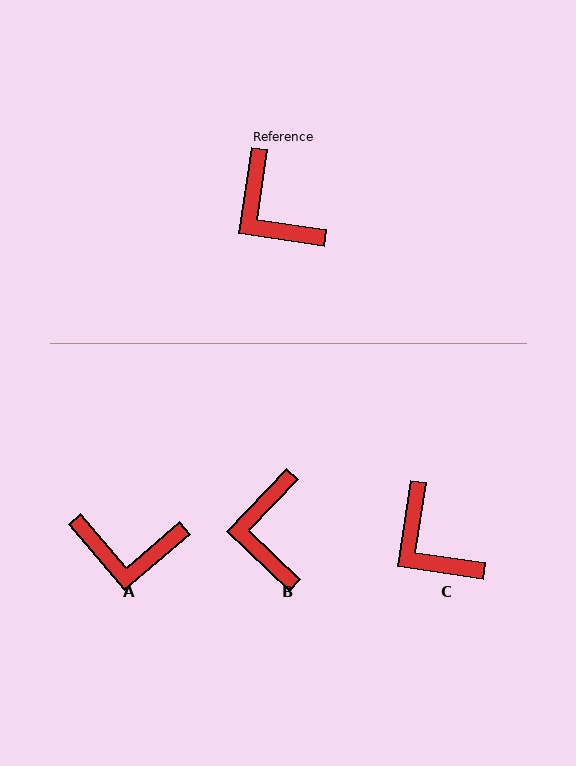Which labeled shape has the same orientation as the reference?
C.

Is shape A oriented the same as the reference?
No, it is off by about 49 degrees.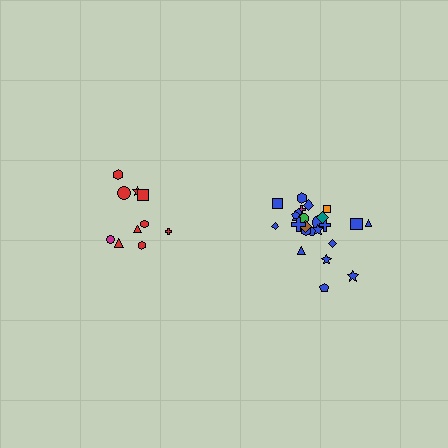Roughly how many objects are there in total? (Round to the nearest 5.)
Roughly 35 objects in total.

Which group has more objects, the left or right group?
The right group.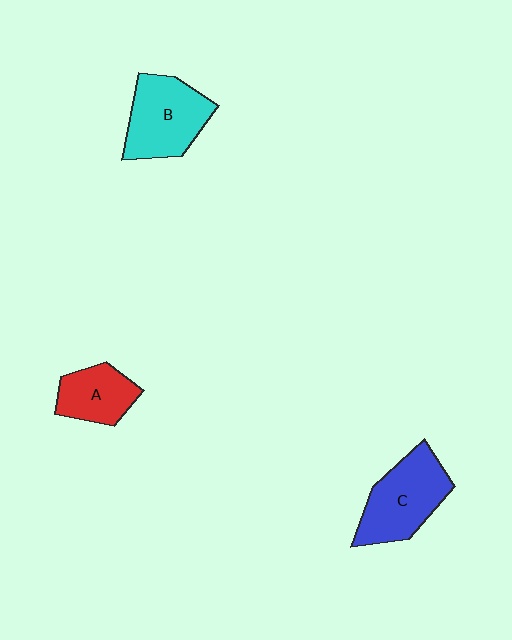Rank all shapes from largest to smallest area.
From largest to smallest: C (blue), B (cyan), A (red).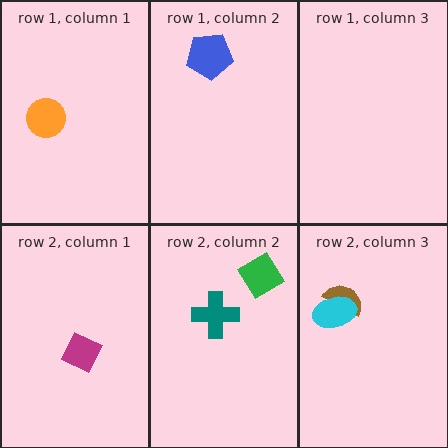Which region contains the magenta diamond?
The row 2, column 1 region.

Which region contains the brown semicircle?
The row 2, column 3 region.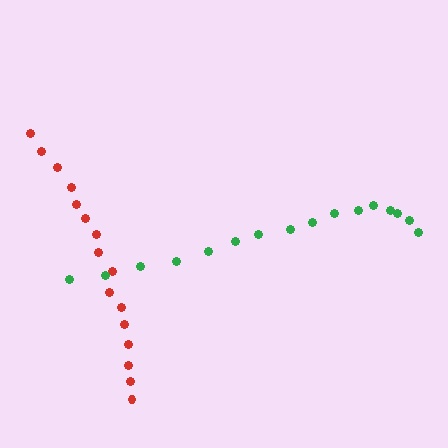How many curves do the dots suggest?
There are 2 distinct paths.